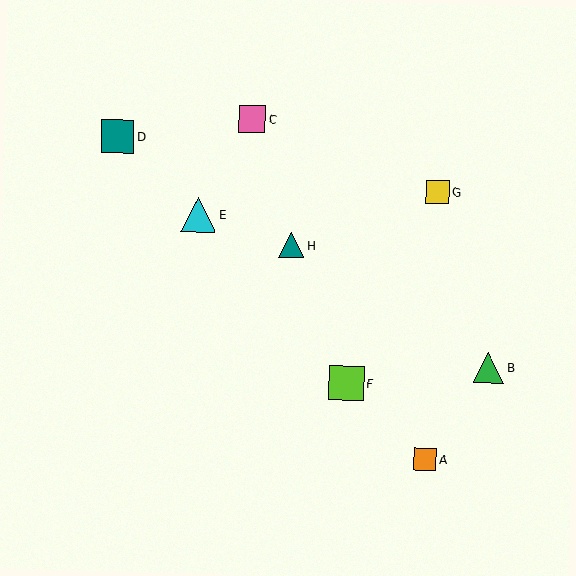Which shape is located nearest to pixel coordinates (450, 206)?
The yellow square (labeled G) at (437, 192) is nearest to that location.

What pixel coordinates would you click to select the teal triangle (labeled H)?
Click at (291, 245) to select the teal triangle H.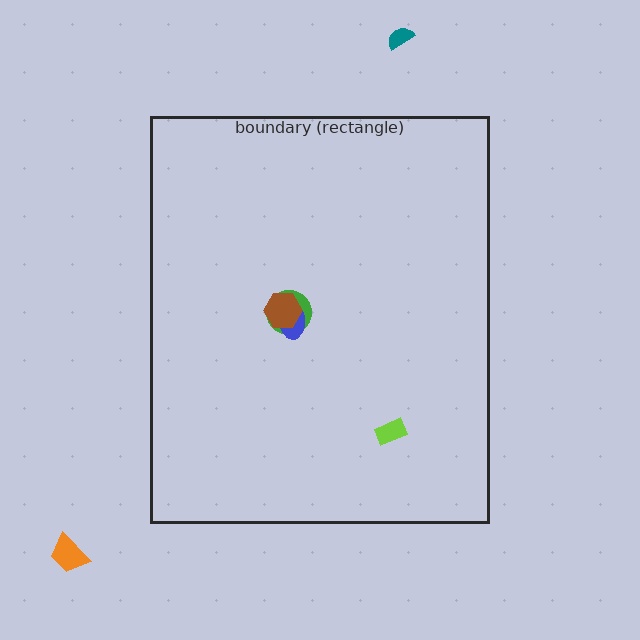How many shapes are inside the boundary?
4 inside, 2 outside.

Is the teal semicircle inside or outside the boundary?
Outside.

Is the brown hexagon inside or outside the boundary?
Inside.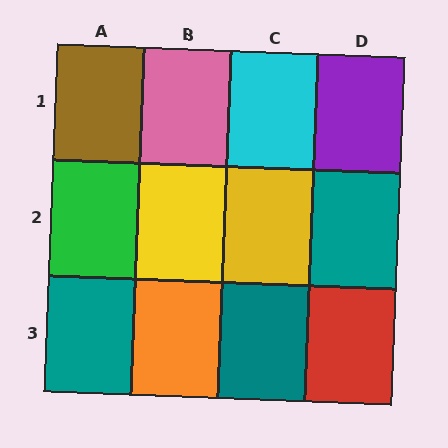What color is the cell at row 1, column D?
Purple.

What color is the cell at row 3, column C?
Teal.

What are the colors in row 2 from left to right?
Green, yellow, yellow, teal.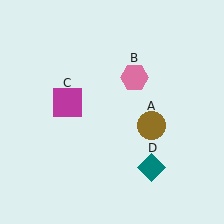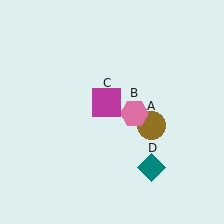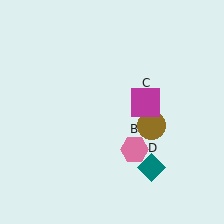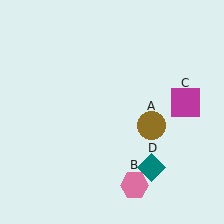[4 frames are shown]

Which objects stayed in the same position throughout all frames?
Brown circle (object A) and teal diamond (object D) remained stationary.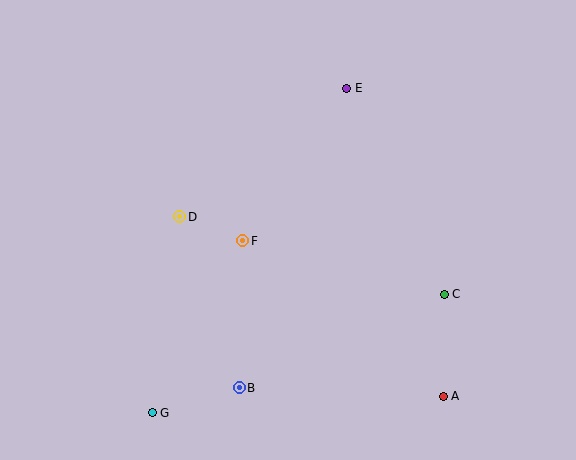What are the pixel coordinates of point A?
Point A is at (443, 396).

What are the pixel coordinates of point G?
Point G is at (152, 413).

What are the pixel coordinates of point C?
Point C is at (444, 294).